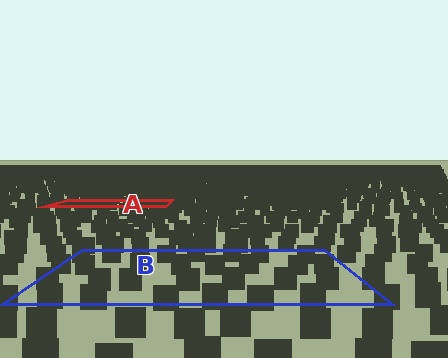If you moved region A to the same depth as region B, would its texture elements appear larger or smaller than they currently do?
They would appear larger. At a closer depth, the same texture elements are projected at a bigger on-screen size.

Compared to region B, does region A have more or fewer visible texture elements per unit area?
Region A has more texture elements per unit area — they are packed more densely because it is farther away.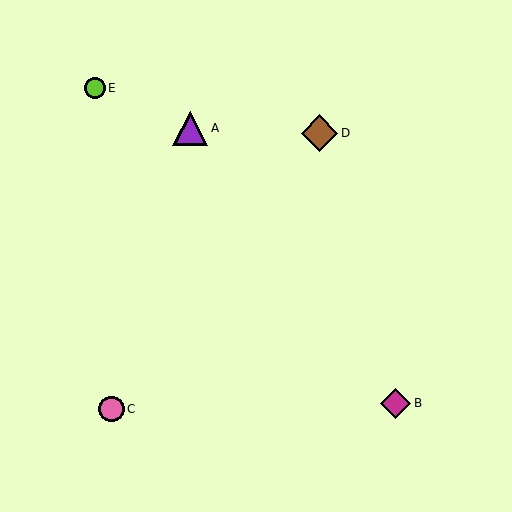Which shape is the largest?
The brown diamond (labeled D) is the largest.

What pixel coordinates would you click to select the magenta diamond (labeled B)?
Click at (396, 403) to select the magenta diamond B.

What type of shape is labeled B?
Shape B is a magenta diamond.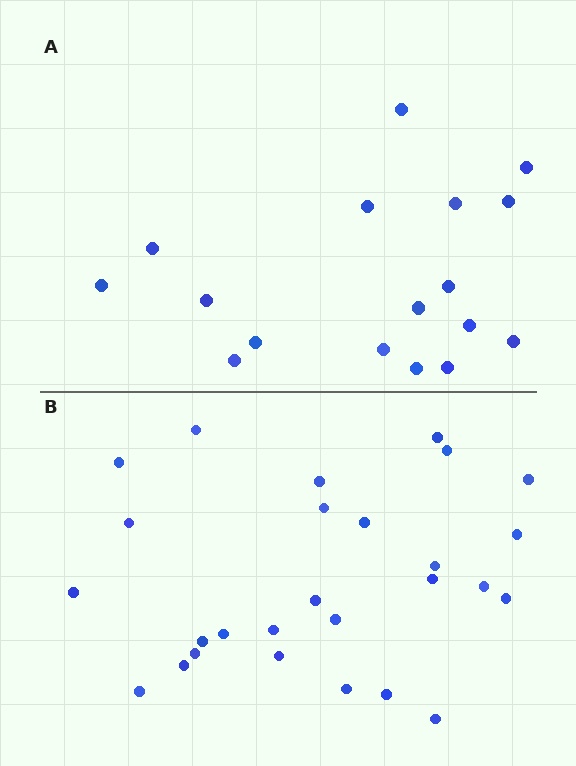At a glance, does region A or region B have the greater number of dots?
Region B (the bottom region) has more dots.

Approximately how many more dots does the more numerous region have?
Region B has roughly 10 or so more dots than region A.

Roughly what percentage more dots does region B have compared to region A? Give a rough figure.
About 60% more.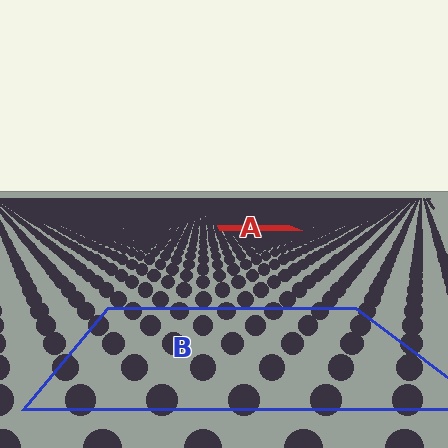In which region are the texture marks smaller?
The texture marks are smaller in region A, because it is farther away.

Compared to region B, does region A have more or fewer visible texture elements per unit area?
Region A has more texture elements per unit area — they are packed more densely because it is farther away.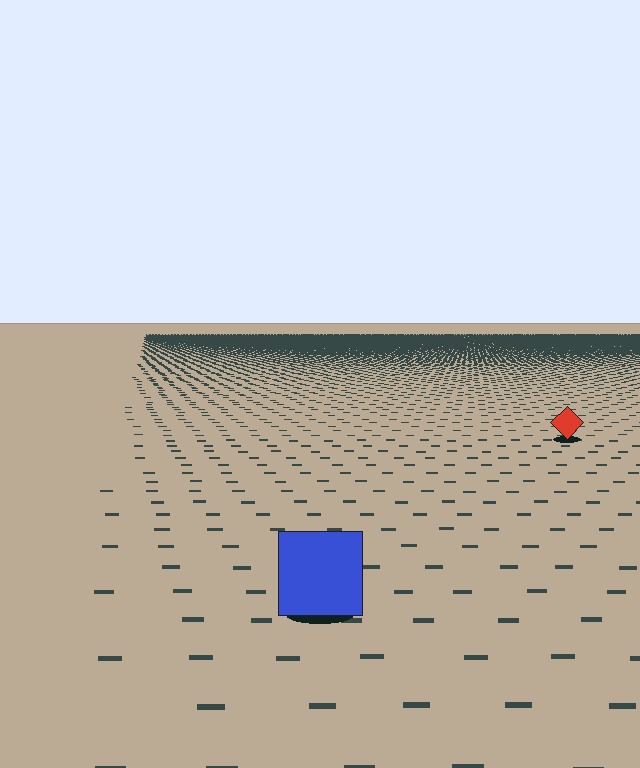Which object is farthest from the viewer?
The red diamond is farthest from the viewer. It appears smaller and the ground texture around it is denser.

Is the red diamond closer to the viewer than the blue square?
No. The blue square is closer — you can tell from the texture gradient: the ground texture is coarser near it.